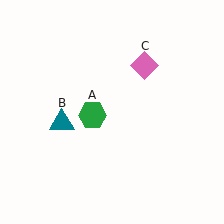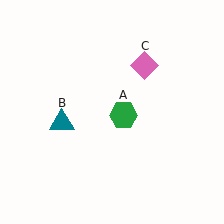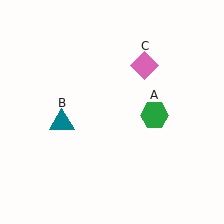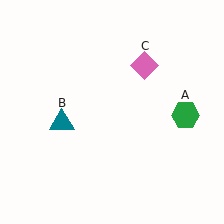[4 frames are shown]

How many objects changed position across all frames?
1 object changed position: green hexagon (object A).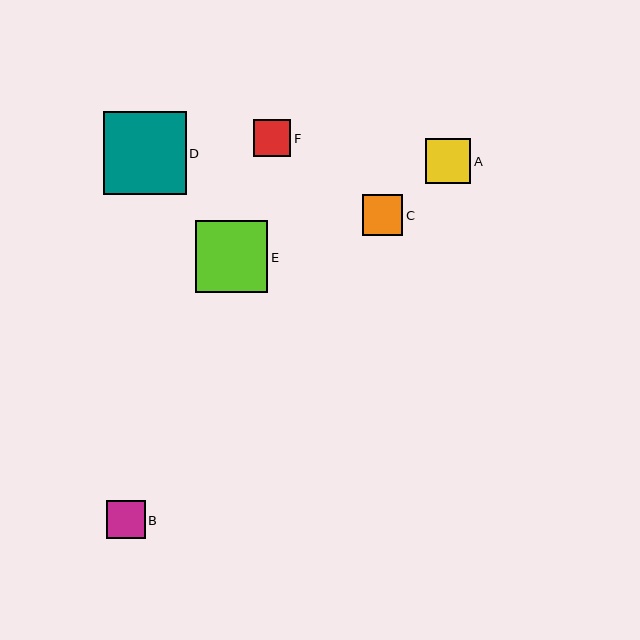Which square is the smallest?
Square F is the smallest with a size of approximately 37 pixels.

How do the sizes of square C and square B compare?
Square C and square B are approximately the same size.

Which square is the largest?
Square D is the largest with a size of approximately 83 pixels.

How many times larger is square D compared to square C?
Square D is approximately 2.0 times the size of square C.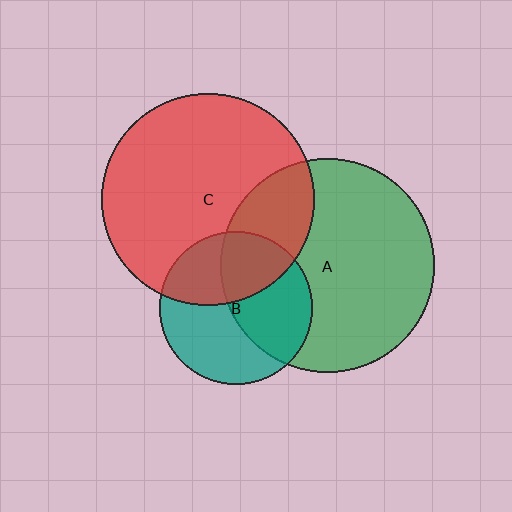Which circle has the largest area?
Circle A (green).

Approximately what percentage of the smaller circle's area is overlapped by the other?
Approximately 40%.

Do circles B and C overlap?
Yes.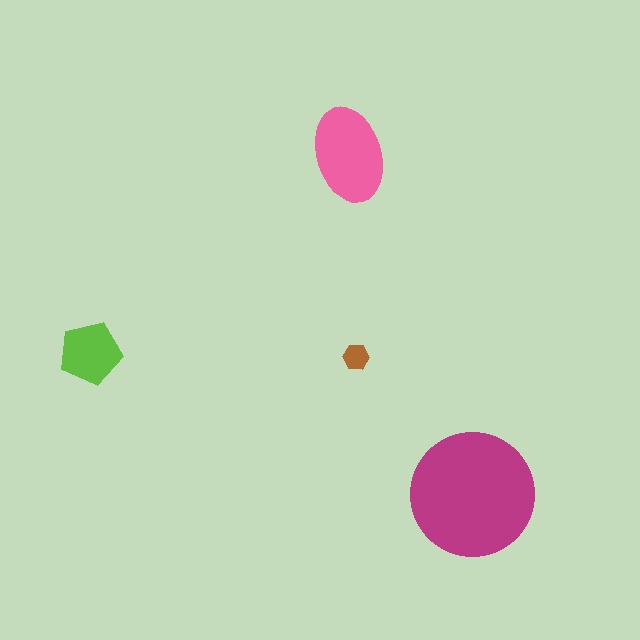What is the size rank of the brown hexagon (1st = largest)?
4th.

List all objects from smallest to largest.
The brown hexagon, the lime pentagon, the pink ellipse, the magenta circle.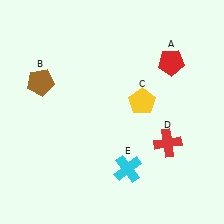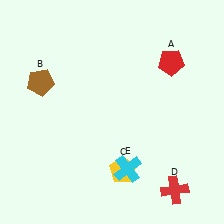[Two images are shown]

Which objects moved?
The objects that moved are: the yellow pentagon (C), the red cross (D).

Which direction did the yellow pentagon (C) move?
The yellow pentagon (C) moved down.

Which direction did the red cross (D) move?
The red cross (D) moved down.